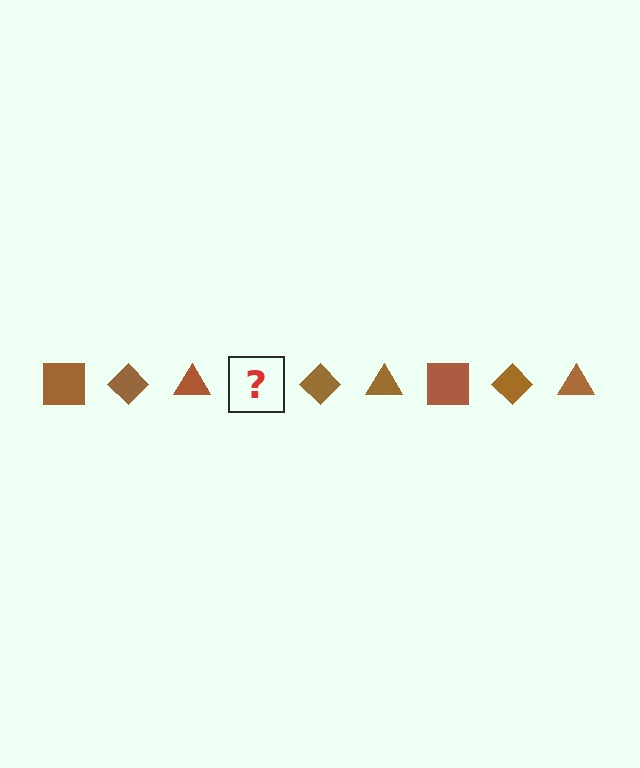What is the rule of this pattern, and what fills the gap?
The rule is that the pattern cycles through square, diamond, triangle shapes in brown. The gap should be filled with a brown square.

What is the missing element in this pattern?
The missing element is a brown square.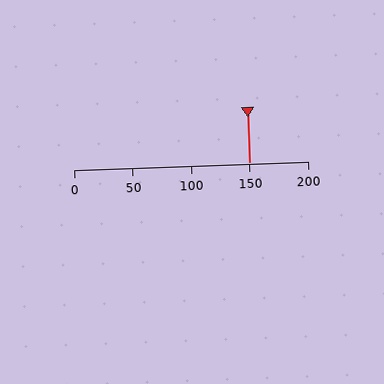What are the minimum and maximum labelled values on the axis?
The axis runs from 0 to 200.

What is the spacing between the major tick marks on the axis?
The major ticks are spaced 50 apart.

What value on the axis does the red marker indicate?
The marker indicates approximately 150.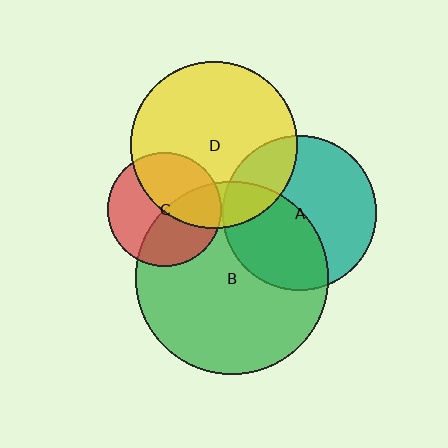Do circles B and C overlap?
Yes.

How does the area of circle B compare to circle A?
Approximately 1.6 times.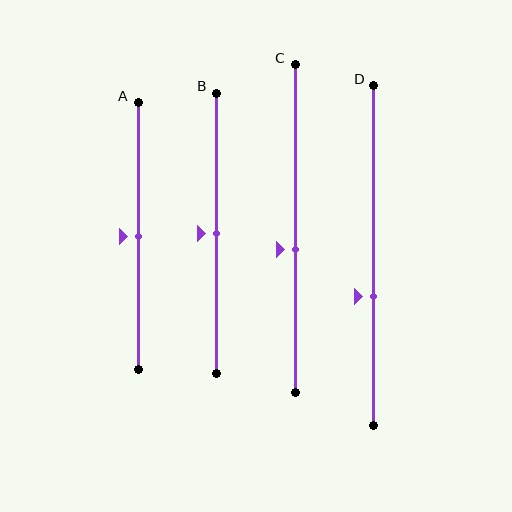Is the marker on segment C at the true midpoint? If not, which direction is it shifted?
No, the marker on segment C is shifted downward by about 6% of the segment length.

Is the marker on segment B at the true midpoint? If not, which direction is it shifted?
Yes, the marker on segment B is at the true midpoint.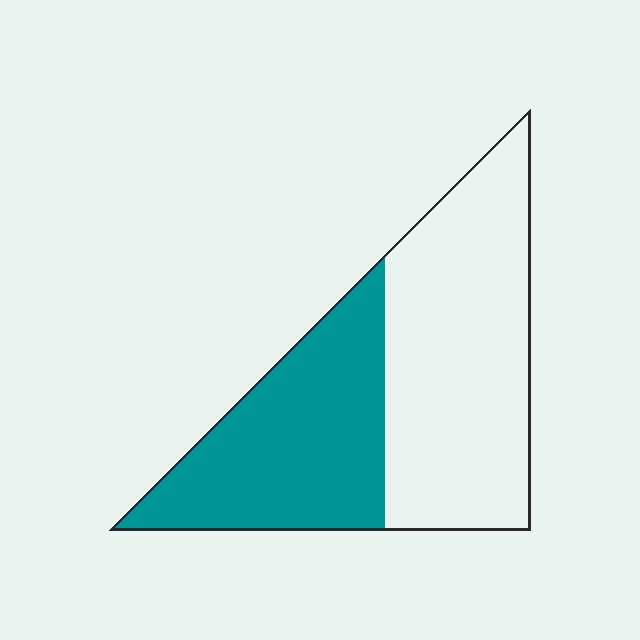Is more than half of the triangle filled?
No.